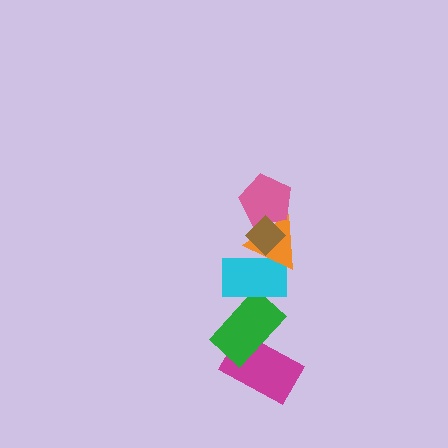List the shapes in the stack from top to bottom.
From top to bottom: the brown diamond, the pink pentagon, the orange triangle, the cyan rectangle, the green rectangle, the magenta rectangle.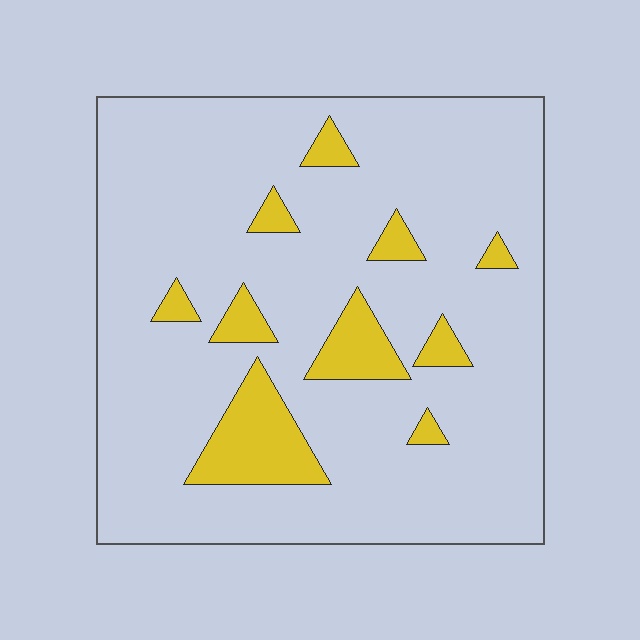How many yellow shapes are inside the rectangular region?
10.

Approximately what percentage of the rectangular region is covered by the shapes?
Approximately 15%.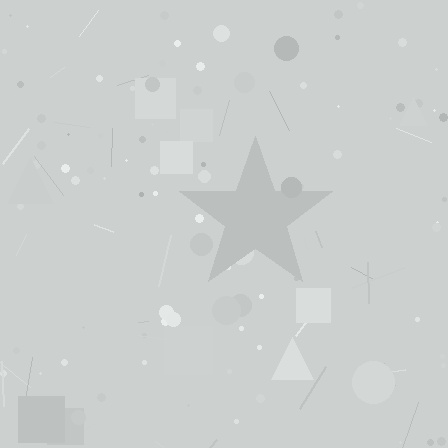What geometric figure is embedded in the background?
A star is embedded in the background.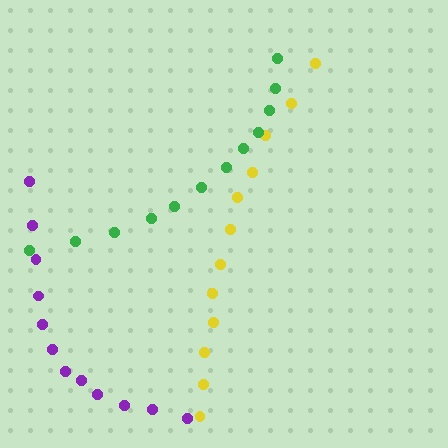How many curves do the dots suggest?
There are 3 distinct paths.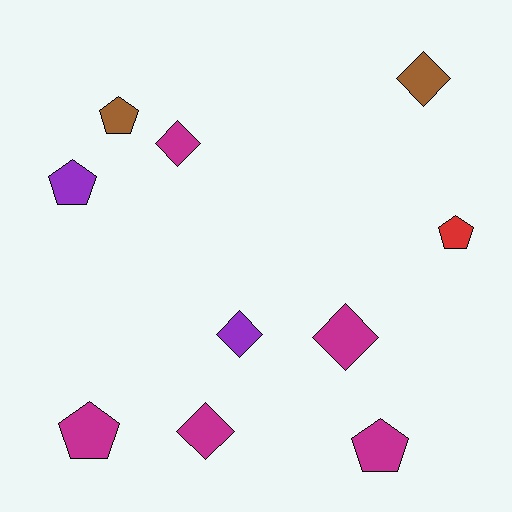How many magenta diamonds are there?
There are 3 magenta diamonds.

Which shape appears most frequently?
Pentagon, with 5 objects.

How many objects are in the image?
There are 10 objects.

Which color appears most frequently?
Magenta, with 5 objects.